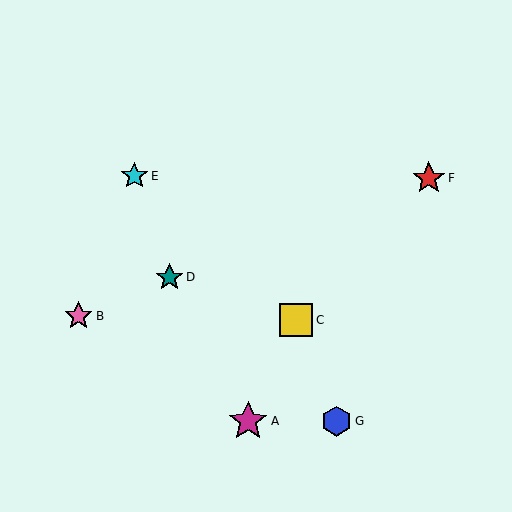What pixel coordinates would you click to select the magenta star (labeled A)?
Click at (248, 421) to select the magenta star A.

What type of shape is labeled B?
Shape B is a pink star.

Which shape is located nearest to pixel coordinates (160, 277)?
The teal star (labeled D) at (169, 277) is nearest to that location.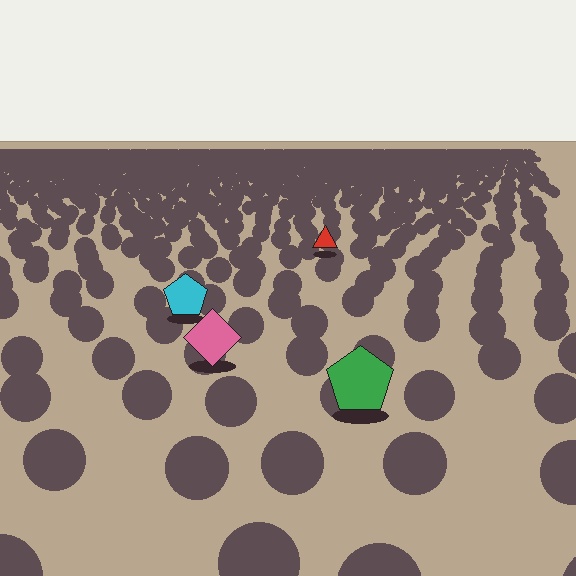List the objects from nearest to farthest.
From nearest to farthest: the green pentagon, the pink diamond, the cyan pentagon, the red triangle.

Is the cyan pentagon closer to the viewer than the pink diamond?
No. The pink diamond is closer — you can tell from the texture gradient: the ground texture is coarser near it.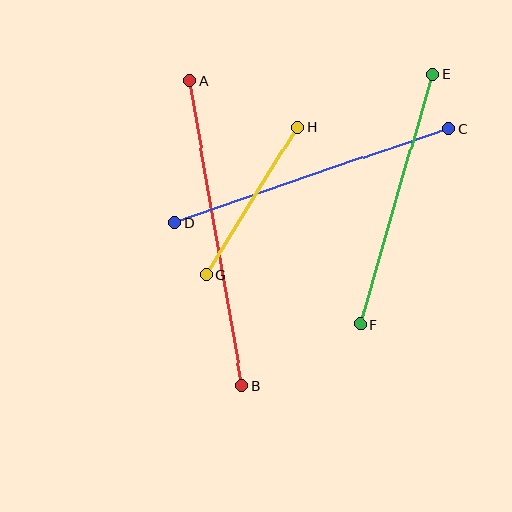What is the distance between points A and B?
The distance is approximately 310 pixels.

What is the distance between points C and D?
The distance is approximately 289 pixels.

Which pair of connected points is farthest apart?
Points A and B are farthest apart.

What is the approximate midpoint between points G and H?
The midpoint is at approximately (252, 201) pixels.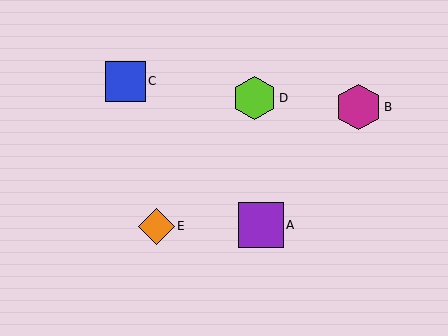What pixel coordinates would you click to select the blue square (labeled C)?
Click at (125, 81) to select the blue square C.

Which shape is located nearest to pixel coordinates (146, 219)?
The orange diamond (labeled E) at (157, 226) is nearest to that location.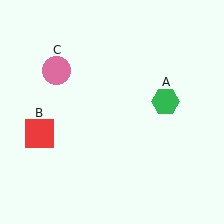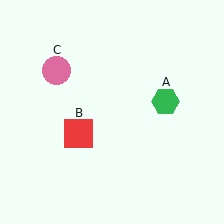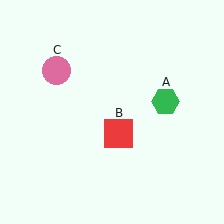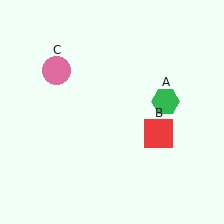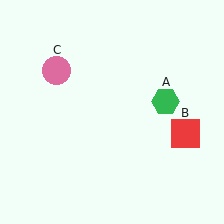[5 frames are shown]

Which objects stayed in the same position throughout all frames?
Green hexagon (object A) and pink circle (object C) remained stationary.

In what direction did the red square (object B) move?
The red square (object B) moved right.